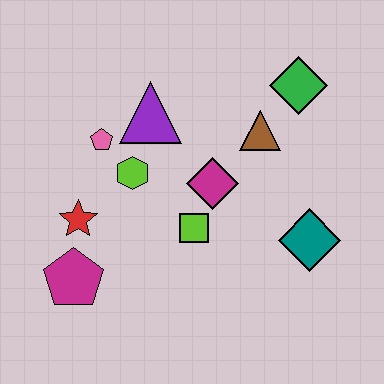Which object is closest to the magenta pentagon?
The red star is closest to the magenta pentagon.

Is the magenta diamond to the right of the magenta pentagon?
Yes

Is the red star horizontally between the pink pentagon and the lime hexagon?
No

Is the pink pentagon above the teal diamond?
Yes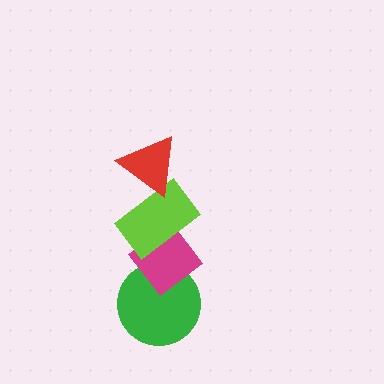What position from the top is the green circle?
The green circle is 4th from the top.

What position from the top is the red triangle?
The red triangle is 1st from the top.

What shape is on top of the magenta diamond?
The lime rectangle is on top of the magenta diamond.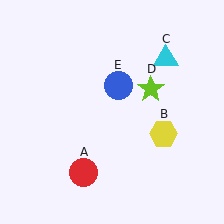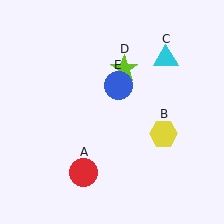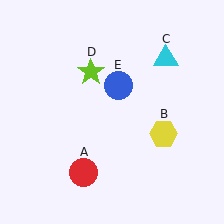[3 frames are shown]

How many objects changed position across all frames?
1 object changed position: lime star (object D).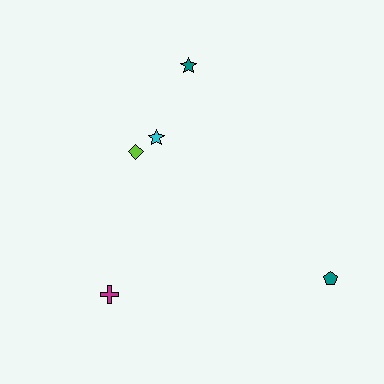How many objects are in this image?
There are 5 objects.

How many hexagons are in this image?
There are no hexagons.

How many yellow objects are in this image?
There are no yellow objects.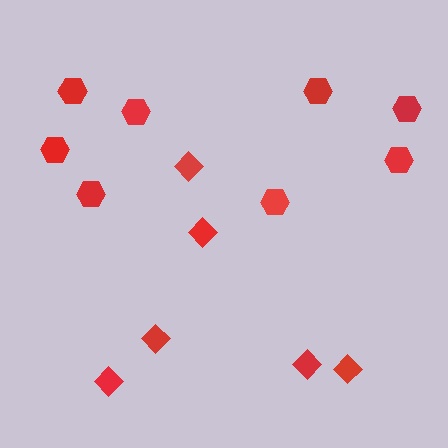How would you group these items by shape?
There are 2 groups: one group of hexagons (8) and one group of diamonds (6).